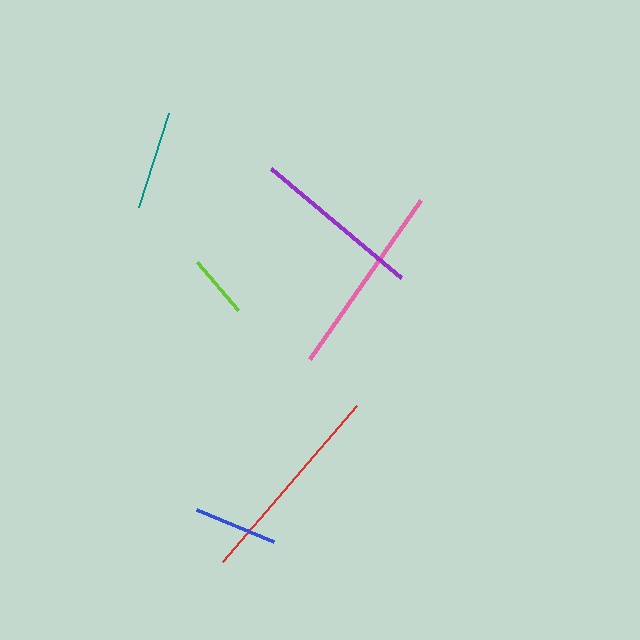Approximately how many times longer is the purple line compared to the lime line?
The purple line is approximately 2.7 times the length of the lime line.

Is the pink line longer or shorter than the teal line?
The pink line is longer than the teal line.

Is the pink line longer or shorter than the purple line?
The pink line is longer than the purple line.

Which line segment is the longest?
The red line is the longest at approximately 206 pixels.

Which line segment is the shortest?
The lime line is the shortest at approximately 63 pixels.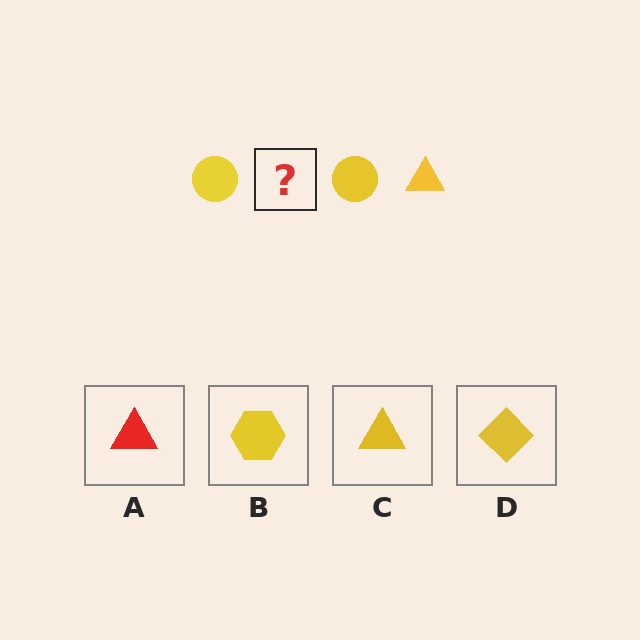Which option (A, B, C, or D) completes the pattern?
C.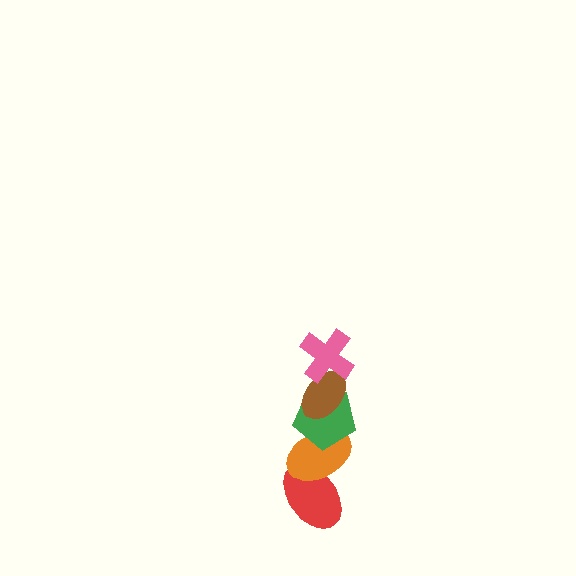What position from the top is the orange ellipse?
The orange ellipse is 4th from the top.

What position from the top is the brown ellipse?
The brown ellipse is 2nd from the top.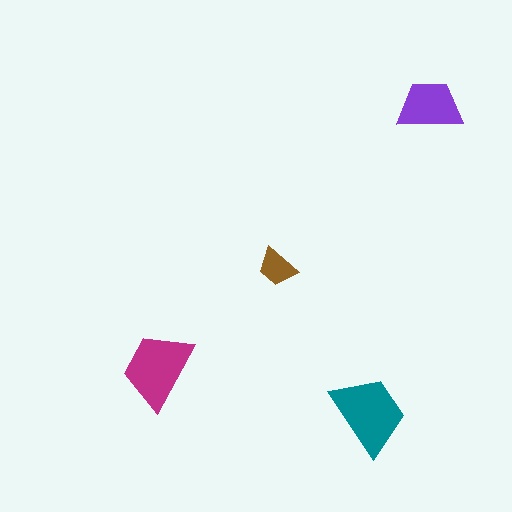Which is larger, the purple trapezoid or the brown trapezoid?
The purple one.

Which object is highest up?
The purple trapezoid is topmost.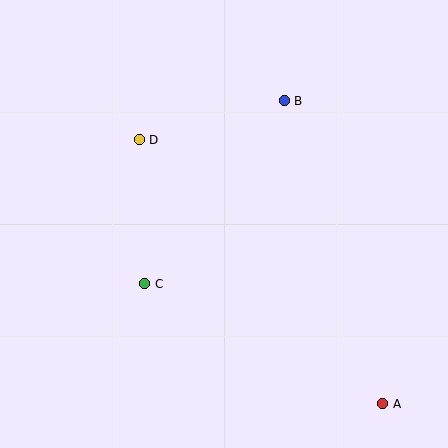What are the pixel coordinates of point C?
Point C is at (145, 284).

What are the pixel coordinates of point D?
Point D is at (139, 140).